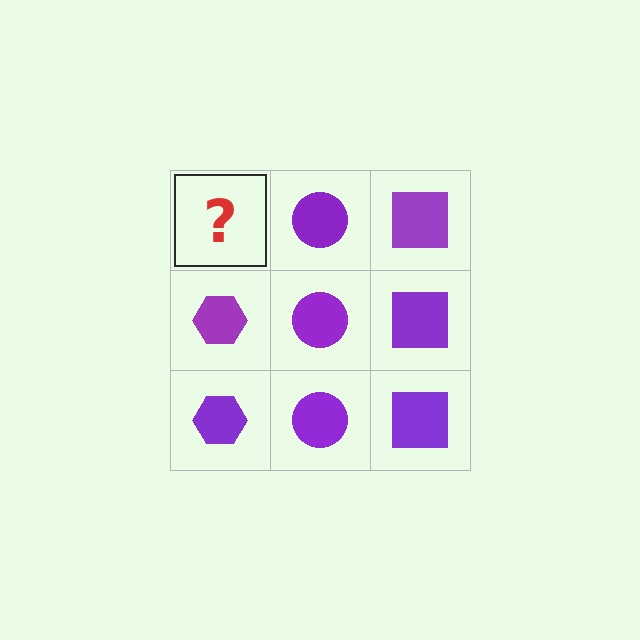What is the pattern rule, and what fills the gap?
The rule is that each column has a consistent shape. The gap should be filled with a purple hexagon.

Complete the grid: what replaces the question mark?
The question mark should be replaced with a purple hexagon.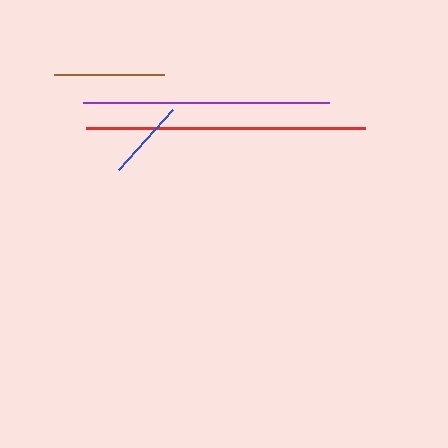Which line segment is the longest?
The red line is the longest at approximately 279 pixels.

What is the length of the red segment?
The red segment is approximately 279 pixels long.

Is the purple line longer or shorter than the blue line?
The purple line is longer than the blue line.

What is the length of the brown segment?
The brown segment is approximately 110 pixels long.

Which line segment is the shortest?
The blue line is the shortest at approximately 81 pixels.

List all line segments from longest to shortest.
From longest to shortest: red, purple, brown, blue.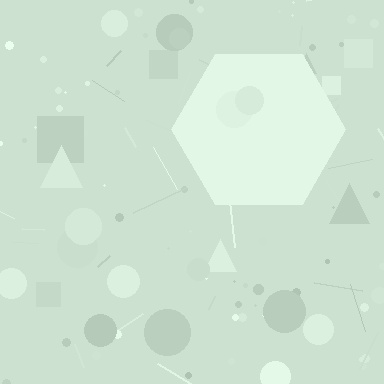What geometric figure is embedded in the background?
A hexagon is embedded in the background.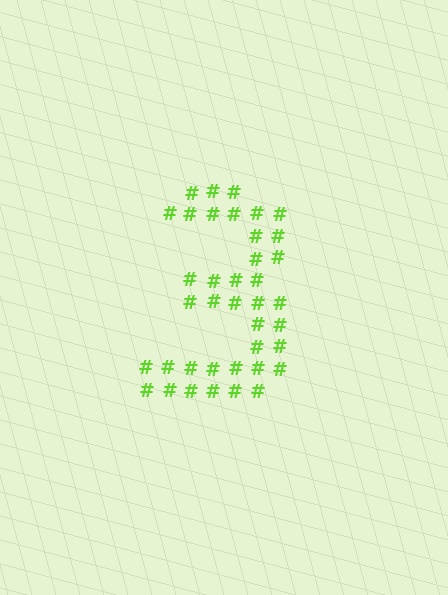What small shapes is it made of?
It is made of small hash symbols.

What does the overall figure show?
The overall figure shows the digit 3.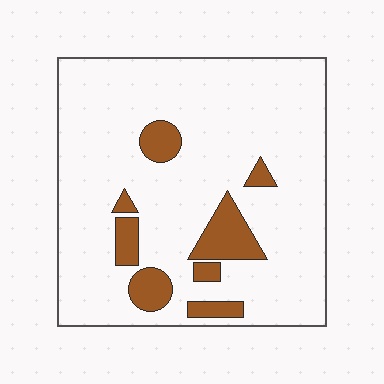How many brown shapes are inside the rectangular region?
8.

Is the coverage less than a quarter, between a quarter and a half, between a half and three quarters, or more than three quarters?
Less than a quarter.